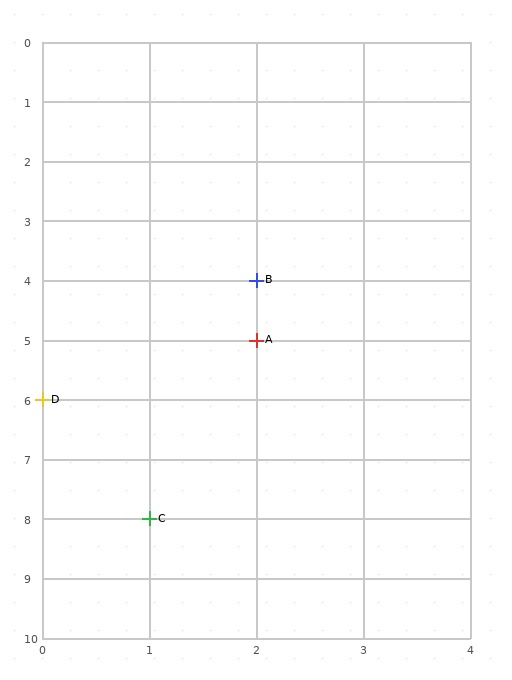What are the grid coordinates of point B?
Point B is at grid coordinates (2, 4).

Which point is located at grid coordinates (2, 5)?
Point A is at (2, 5).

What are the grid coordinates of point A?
Point A is at grid coordinates (2, 5).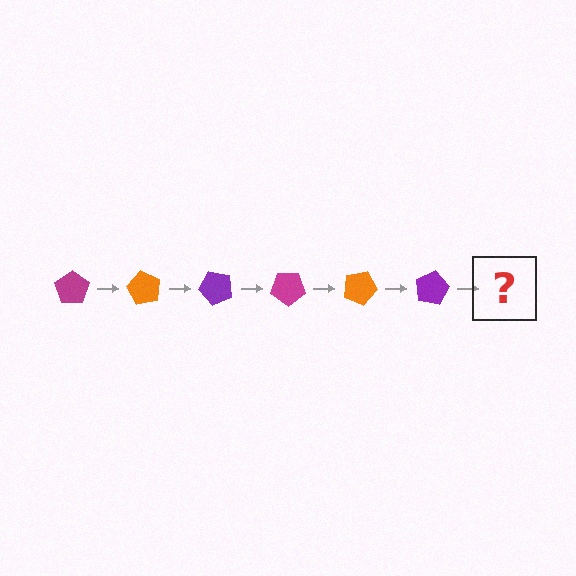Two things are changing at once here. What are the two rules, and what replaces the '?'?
The two rules are that it rotates 60 degrees each step and the color cycles through magenta, orange, and purple. The '?' should be a magenta pentagon, rotated 360 degrees from the start.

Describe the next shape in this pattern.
It should be a magenta pentagon, rotated 360 degrees from the start.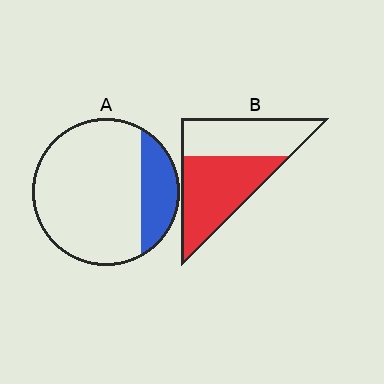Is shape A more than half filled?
No.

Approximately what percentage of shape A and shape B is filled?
A is approximately 20% and B is approximately 55%.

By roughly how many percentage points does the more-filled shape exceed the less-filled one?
By roughly 35 percentage points (B over A).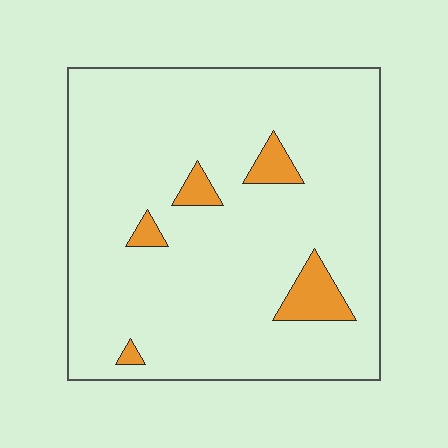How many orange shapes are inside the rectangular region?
5.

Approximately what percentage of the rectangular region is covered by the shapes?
Approximately 5%.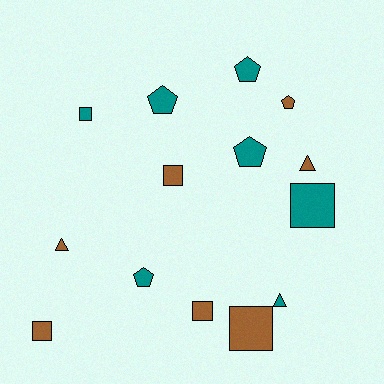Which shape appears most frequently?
Square, with 6 objects.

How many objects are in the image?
There are 14 objects.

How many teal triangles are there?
There is 1 teal triangle.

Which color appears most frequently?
Brown, with 7 objects.